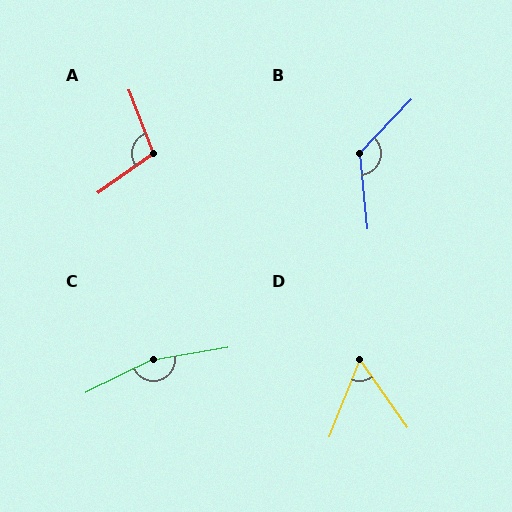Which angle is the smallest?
D, at approximately 57 degrees.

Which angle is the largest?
C, at approximately 163 degrees.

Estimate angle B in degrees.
Approximately 130 degrees.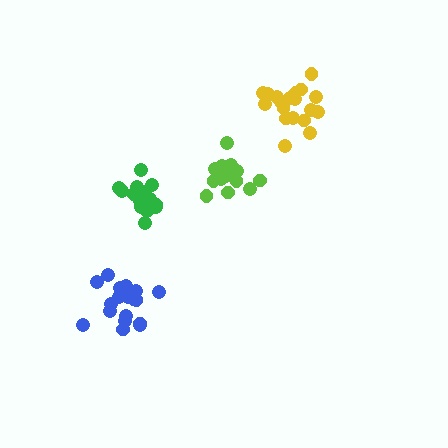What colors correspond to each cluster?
The clusters are colored: blue, green, yellow, lime.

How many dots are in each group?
Group 1: 18 dots, Group 2: 17 dots, Group 3: 19 dots, Group 4: 17 dots (71 total).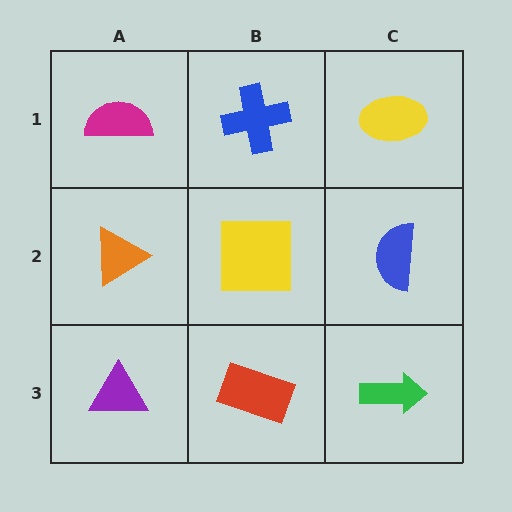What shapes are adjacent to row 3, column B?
A yellow square (row 2, column B), a purple triangle (row 3, column A), a green arrow (row 3, column C).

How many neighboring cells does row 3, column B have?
3.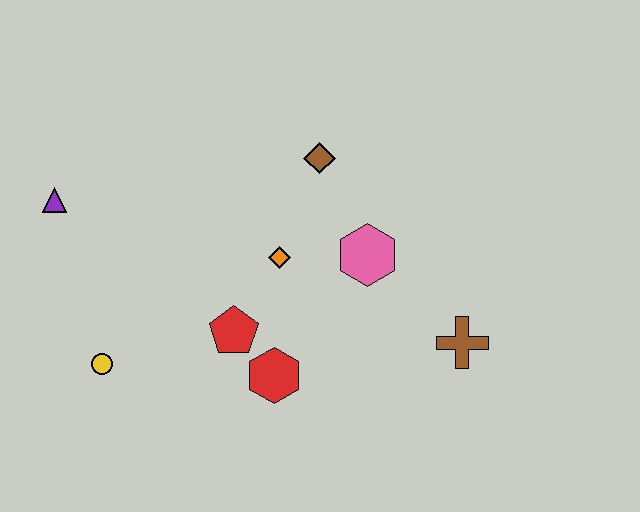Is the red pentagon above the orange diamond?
No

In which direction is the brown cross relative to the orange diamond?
The brown cross is to the right of the orange diamond.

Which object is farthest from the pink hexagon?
The purple triangle is farthest from the pink hexagon.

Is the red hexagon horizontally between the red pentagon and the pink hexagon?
Yes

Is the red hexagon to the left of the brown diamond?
Yes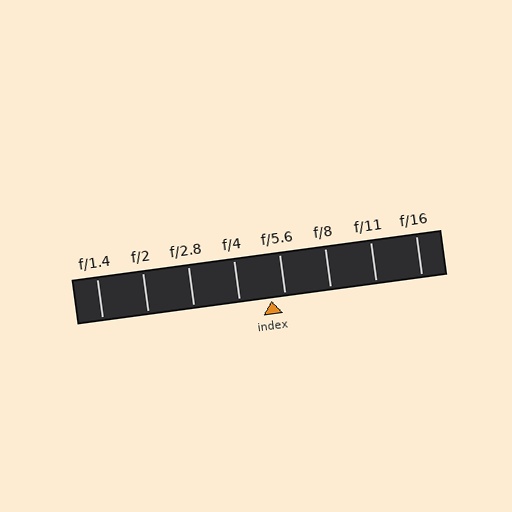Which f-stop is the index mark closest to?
The index mark is closest to f/5.6.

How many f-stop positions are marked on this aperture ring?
There are 8 f-stop positions marked.